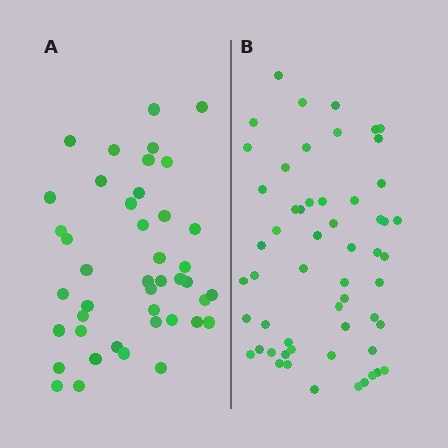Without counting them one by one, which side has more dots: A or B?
Region B (the right region) has more dots.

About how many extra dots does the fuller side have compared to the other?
Region B has approximately 15 more dots than region A.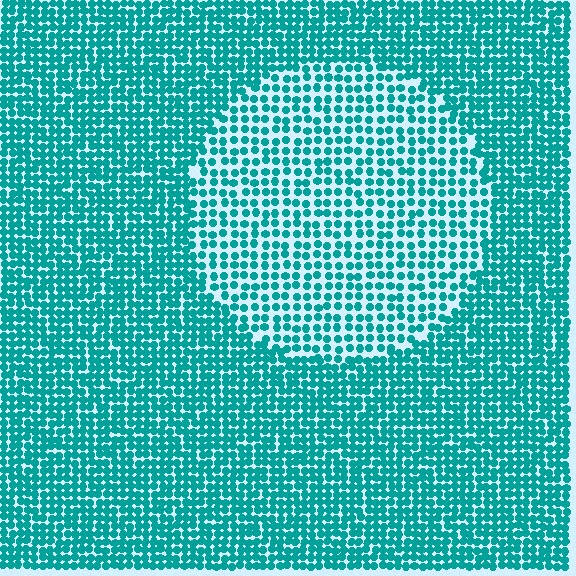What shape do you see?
I see a circle.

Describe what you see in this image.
The image contains small teal elements arranged at two different densities. A circle-shaped region is visible where the elements are less densely packed than the surrounding area.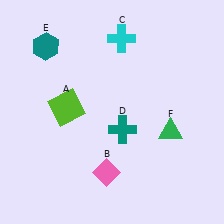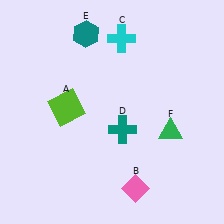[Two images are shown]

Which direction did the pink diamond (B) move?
The pink diamond (B) moved right.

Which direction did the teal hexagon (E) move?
The teal hexagon (E) moved right.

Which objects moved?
The objects that moved are: the pink diamond (B), the teal hexagon (E).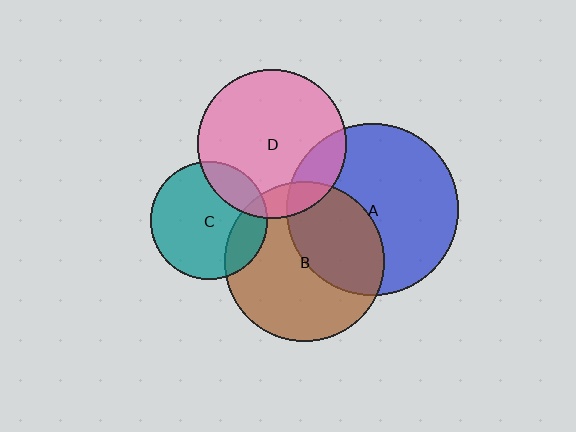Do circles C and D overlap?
Yes.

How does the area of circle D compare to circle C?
Approximately 1.6 times.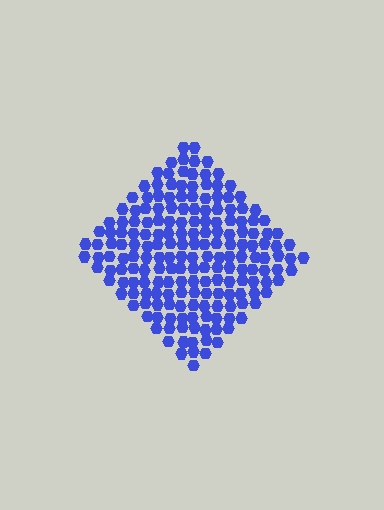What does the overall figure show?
The overall figure shows a diamond.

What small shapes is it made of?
It is made of small hexagons.